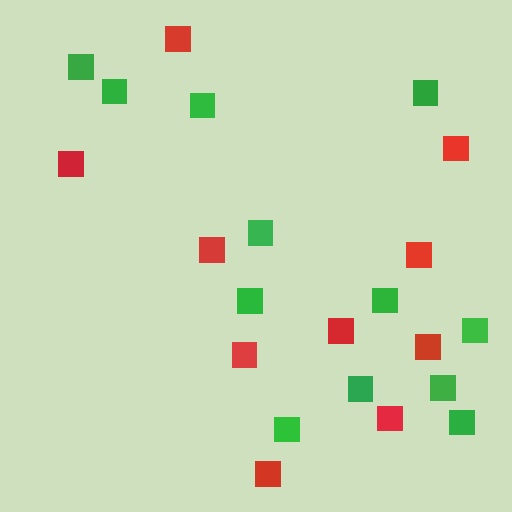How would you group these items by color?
There are 2 groups: one group of red squares (10) and one group of green squares (12).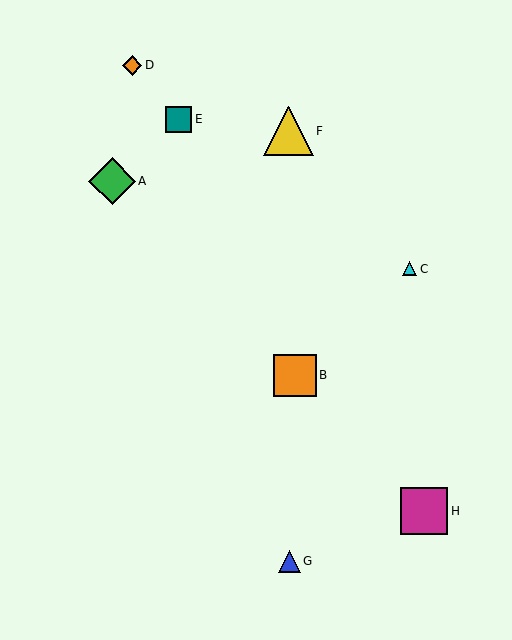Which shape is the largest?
The yellow triangle (labeled F) is the largest.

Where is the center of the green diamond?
The center of the green diamond is at (112, 181).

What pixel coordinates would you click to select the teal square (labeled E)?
Click at (179, 119) to select the teal square E.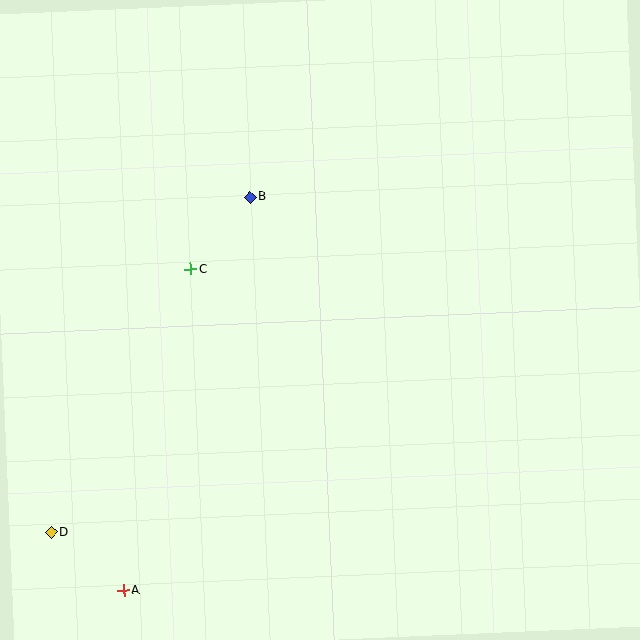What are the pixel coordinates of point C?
Point C is at (191, 269).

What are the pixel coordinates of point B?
Point B is at (250, 197).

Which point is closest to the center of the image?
Point C at (191, 269) is closest to the center.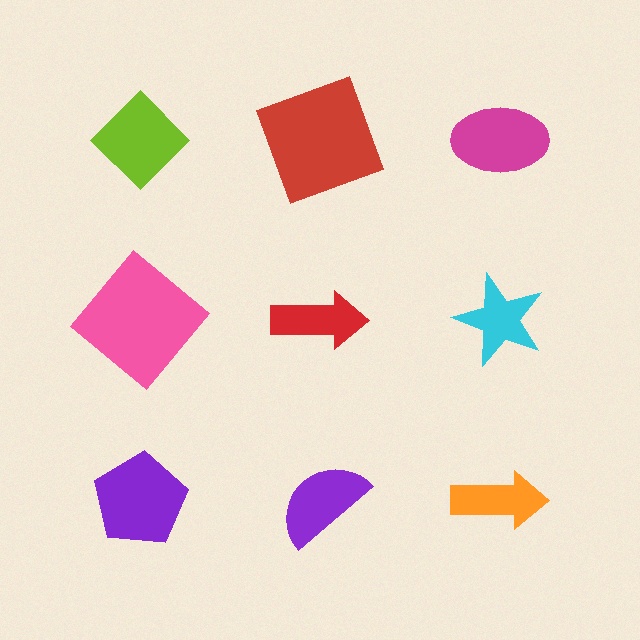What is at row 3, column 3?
An orange arrow.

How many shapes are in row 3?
3 shapes.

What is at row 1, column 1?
A lime diamond.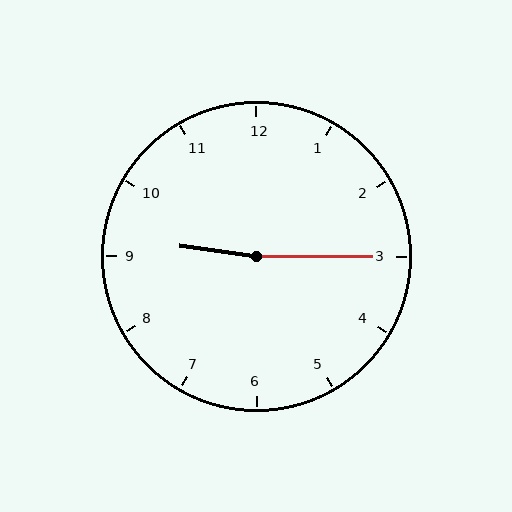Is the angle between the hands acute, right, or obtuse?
It is obtuse.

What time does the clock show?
9:15.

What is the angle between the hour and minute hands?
Approximately 172 degrees.